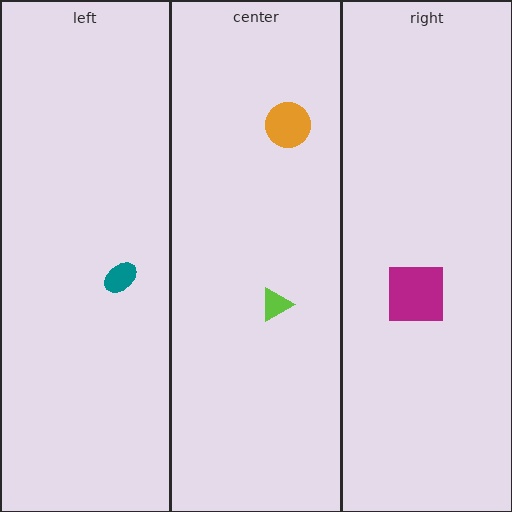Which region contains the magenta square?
The right region.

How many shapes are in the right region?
1.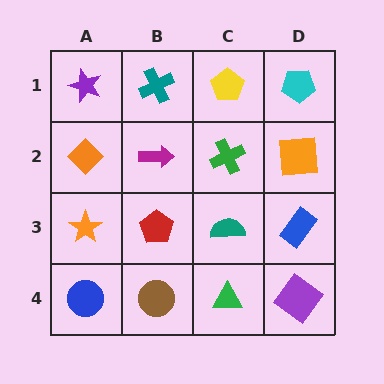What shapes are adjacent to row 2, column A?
A purple star (row 1, column A), an orange star (row 3, column A), a magenta arrow (row 2, column B).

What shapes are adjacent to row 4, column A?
An orange star (row 3, column A), a brown circle (row 4, column B).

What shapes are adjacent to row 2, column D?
A cyan pentagon (row 1, column D), a blue rectangle (row 3, column D), a green cross (row 2, column C).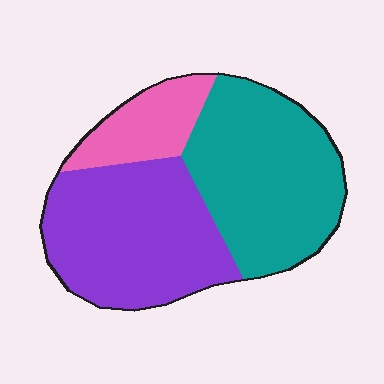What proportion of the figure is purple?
Purple takes up about two fifths (2/5) of the figure.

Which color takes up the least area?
Pink, at roughly 15%.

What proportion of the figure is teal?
Teal takes up about two fifths (2/5) of the figure.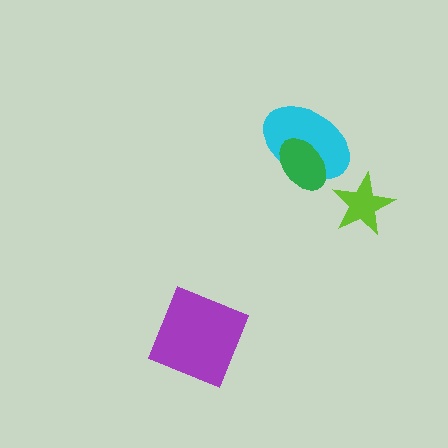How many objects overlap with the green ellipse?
1 object overlaps with the green ellipse.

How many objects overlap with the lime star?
0 objects overlap with the lime star.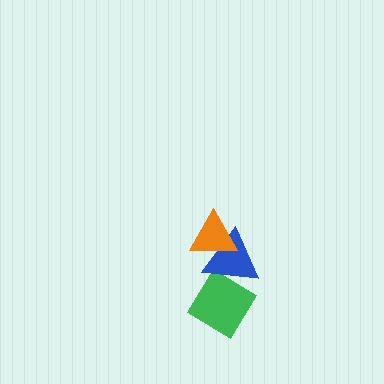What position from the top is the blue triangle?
The blue triangle is 2nd from the top.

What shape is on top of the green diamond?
The blue triangle is on top of the green diamond.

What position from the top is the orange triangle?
The orange triangle is 1st from the top.